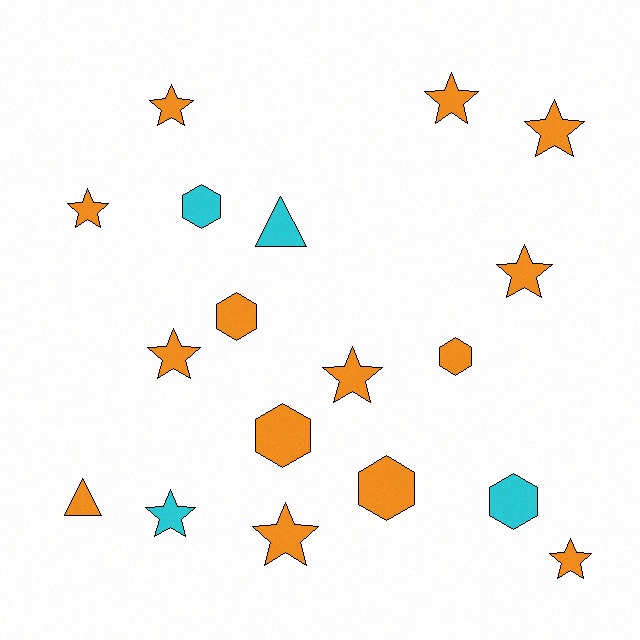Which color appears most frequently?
Orange, with 14 objects.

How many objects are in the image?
There are 18 objects.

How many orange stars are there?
There are 9 orange stars.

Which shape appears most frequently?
Star, with 10 objects.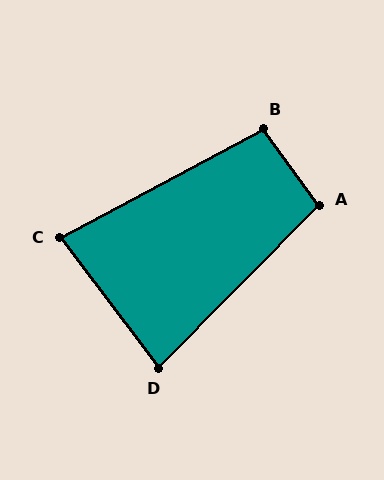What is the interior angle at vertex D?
Approximately 82 degrees (acute).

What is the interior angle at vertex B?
Approximately 98 degrees (obtuse).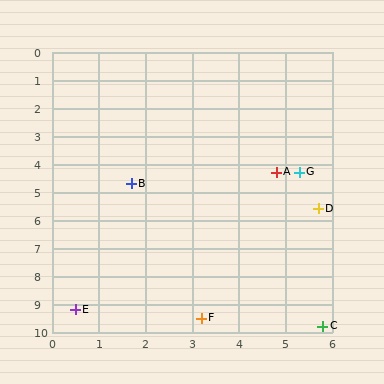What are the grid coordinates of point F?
Point F is at approximately (3.2, 9.5).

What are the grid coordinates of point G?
Point G is at approximately (5.3, 4.3).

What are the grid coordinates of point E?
Point E is at approximately (0.5, 9.2).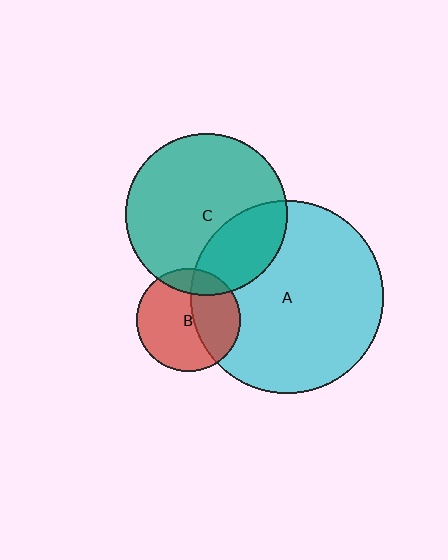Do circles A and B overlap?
Yes.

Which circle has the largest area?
Circle A (cyan).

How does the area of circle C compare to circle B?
Approximately 2.4 times.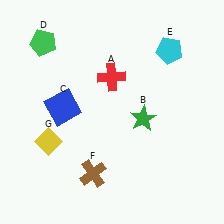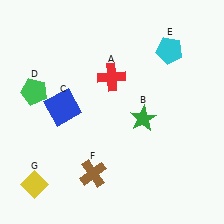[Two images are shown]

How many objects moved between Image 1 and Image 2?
2 objects moved between the two images.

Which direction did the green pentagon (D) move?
The green pentagon (D) moved down.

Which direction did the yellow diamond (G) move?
The yellow diamond (G) moved down.